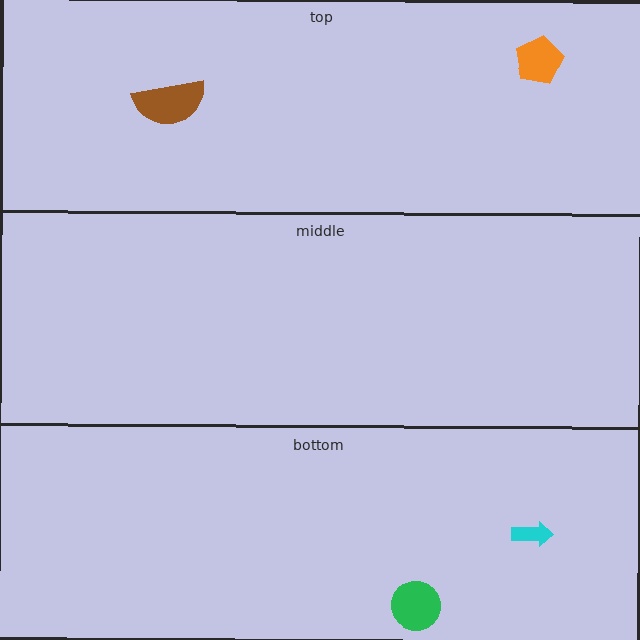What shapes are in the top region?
The orange pentagon, the brown semicircle.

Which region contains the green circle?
The bottom region.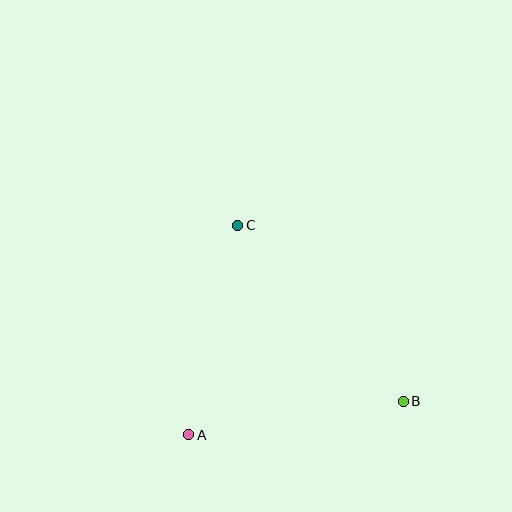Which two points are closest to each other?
Points A and C are closest to each other.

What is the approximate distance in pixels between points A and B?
The distance between A and B is approximately 217 pixels.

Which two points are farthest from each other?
Points B and C are farthest from each other.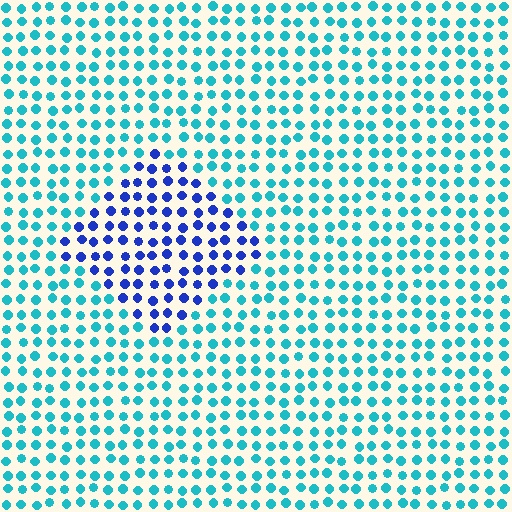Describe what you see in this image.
The image is filled with small cyan elements in a uniform arrangement. A diamond-shaped region is visible where the elements are tinted to a slightly different hue, forming a subtle color boundary.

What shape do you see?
I see a diamond.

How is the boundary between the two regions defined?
The boundary is defined purely by a slight shift in hue (about 48 degrees). Spacing, size, and orientation are identical on both sides.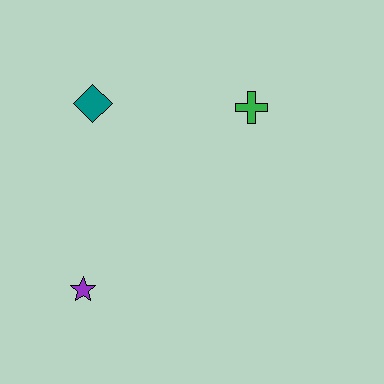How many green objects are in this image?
There is 1 green object.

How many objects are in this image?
There are 3 objects.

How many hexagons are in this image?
There are no hexagons.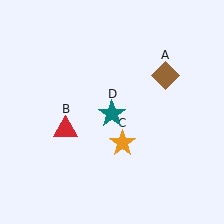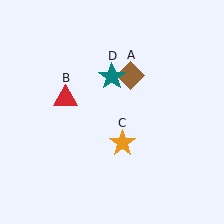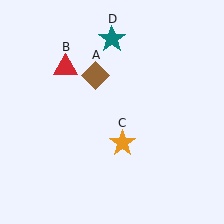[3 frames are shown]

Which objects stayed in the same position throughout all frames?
Orange star (object C) remained stationary.